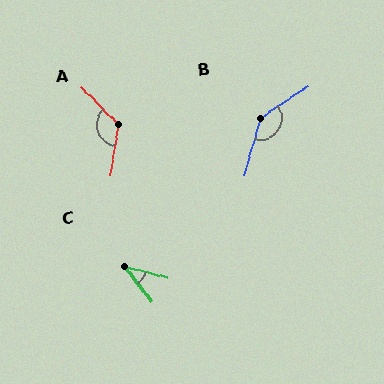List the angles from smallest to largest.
C (37°), A (127°), B (139°).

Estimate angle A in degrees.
Approximately 127 degrees.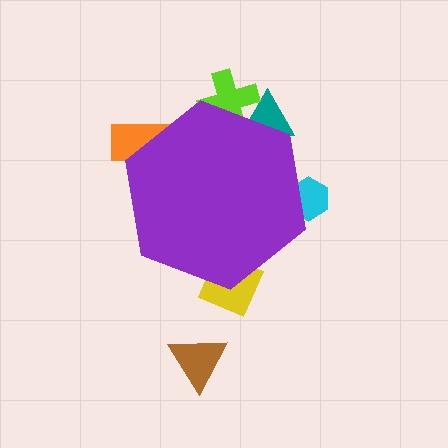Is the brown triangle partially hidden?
No, the brown triangle is fully visible.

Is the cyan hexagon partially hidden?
Yes, the cyan hexagon is partially hidden behind the purple hexagon.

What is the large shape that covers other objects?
A purple hexagon.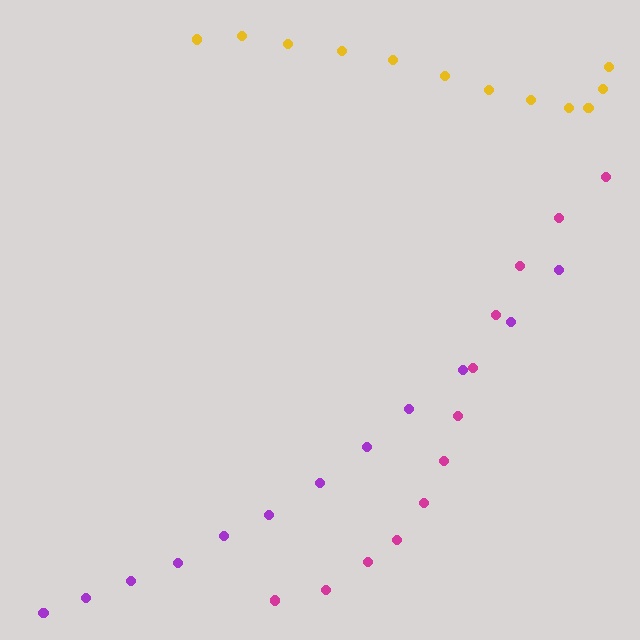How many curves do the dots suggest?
There are 3 distinct paths.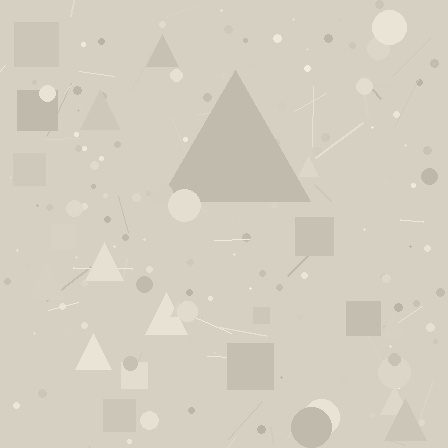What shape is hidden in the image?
A triangle is hidden in the image.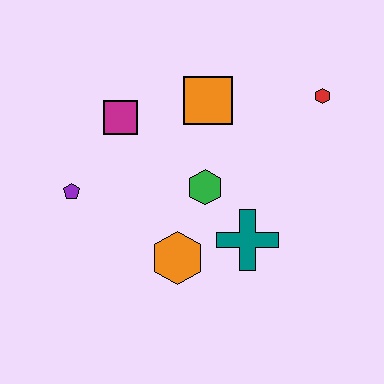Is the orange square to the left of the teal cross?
Yes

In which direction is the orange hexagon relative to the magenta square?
The orange hexagon is below the magenta square.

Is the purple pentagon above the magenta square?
No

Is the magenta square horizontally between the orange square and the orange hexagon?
No